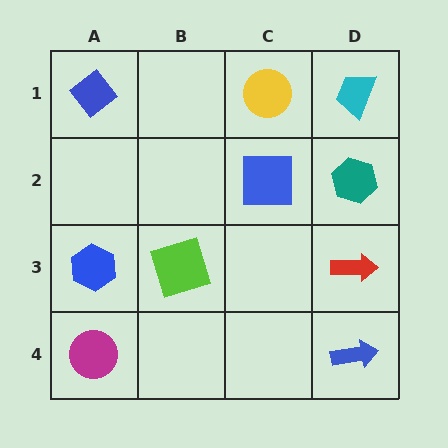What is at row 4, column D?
A blue arrow.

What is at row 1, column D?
A cyan trapezoid.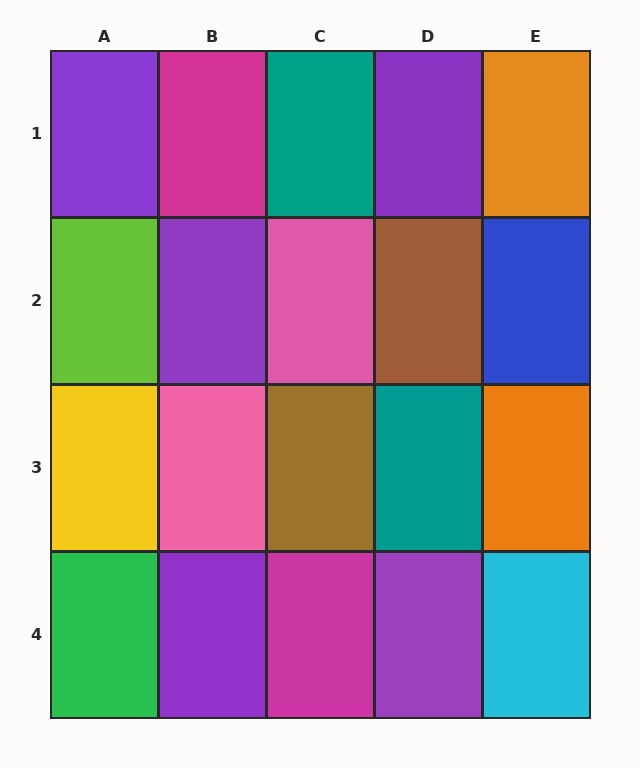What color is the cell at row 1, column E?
Orange.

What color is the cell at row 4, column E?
Cyan.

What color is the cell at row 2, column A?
Lime.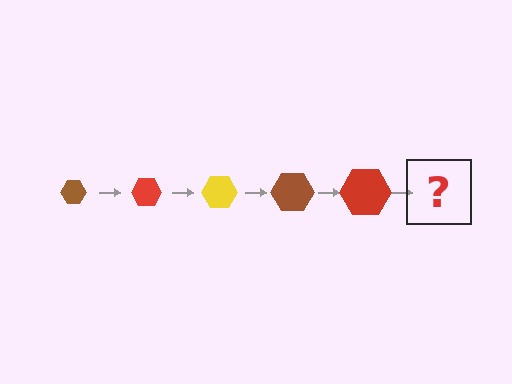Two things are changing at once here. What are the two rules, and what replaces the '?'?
The two rules are that the hexagon grows larger each step and the color cycles through brown, red, and yellow. The '?' should be a yellow hexagon, larger than the previous one.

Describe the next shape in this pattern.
It should be a yellow hexagon, larger than the previous one.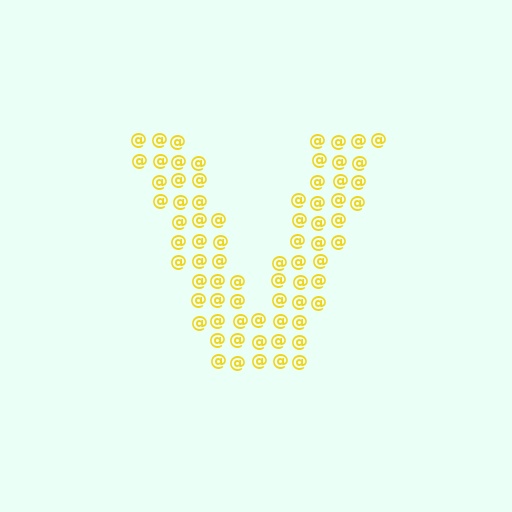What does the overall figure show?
The overall figure shows the letter V.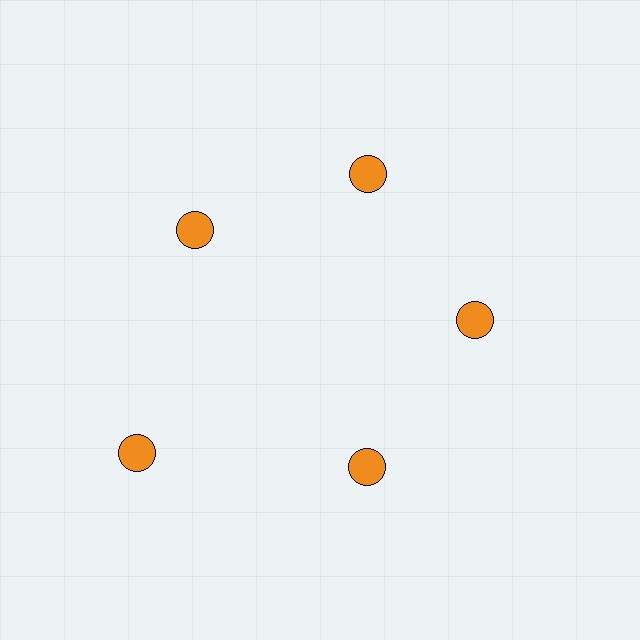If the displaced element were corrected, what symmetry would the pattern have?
It would have 5-fold rotational symmetry — the pattern would map onto itself every 72 degrees.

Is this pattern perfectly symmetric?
No. The 5 orange circles are arranged in a ring, but one element near the 8 o'clock position is pushed outward from the center, breaking the 5-fold rotational symmetry.